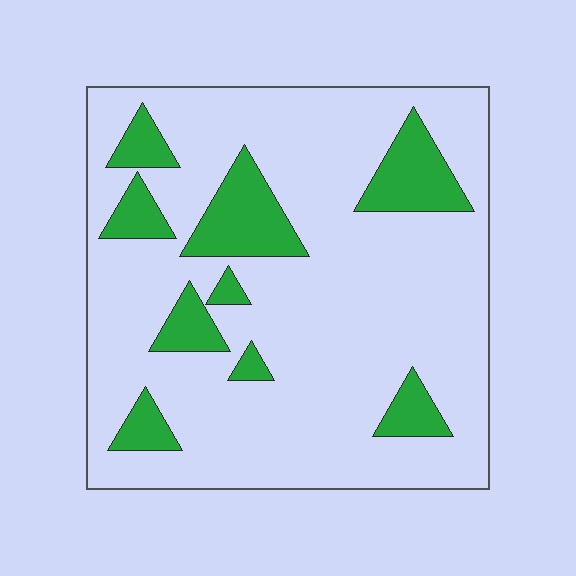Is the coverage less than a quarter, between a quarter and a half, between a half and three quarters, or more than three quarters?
Less than a quarter.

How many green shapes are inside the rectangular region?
9.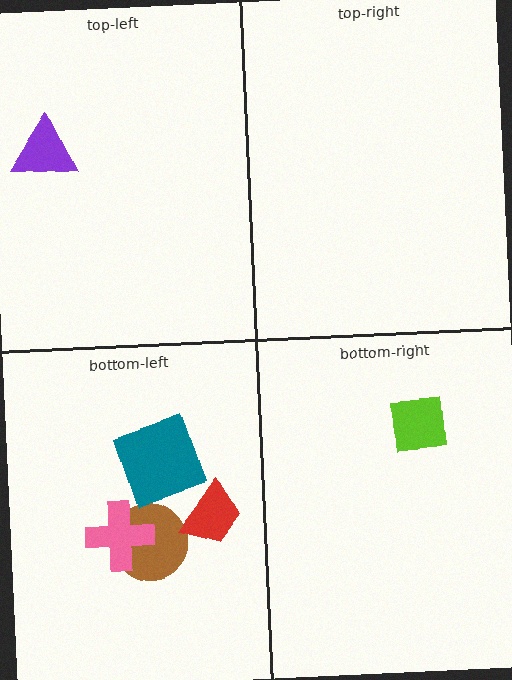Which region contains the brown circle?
The bottom-left region.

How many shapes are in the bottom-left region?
4.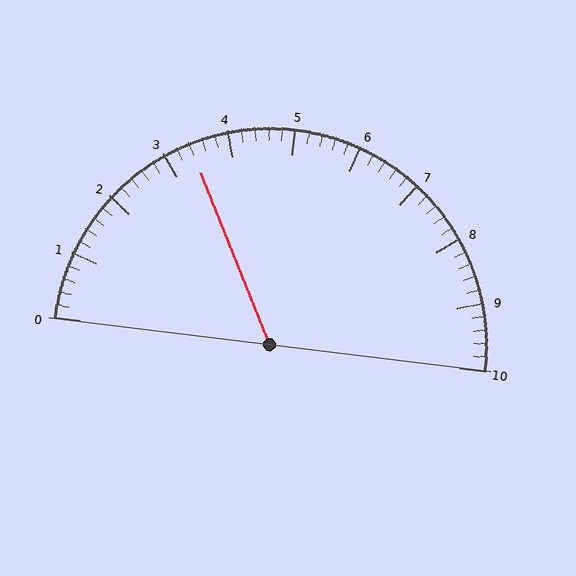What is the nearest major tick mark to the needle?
The nearest major tick mark is 3.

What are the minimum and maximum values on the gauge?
The gauge ranges from 0 to 10.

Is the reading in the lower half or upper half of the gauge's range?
The reading is in the lower half of the range (0 to 10).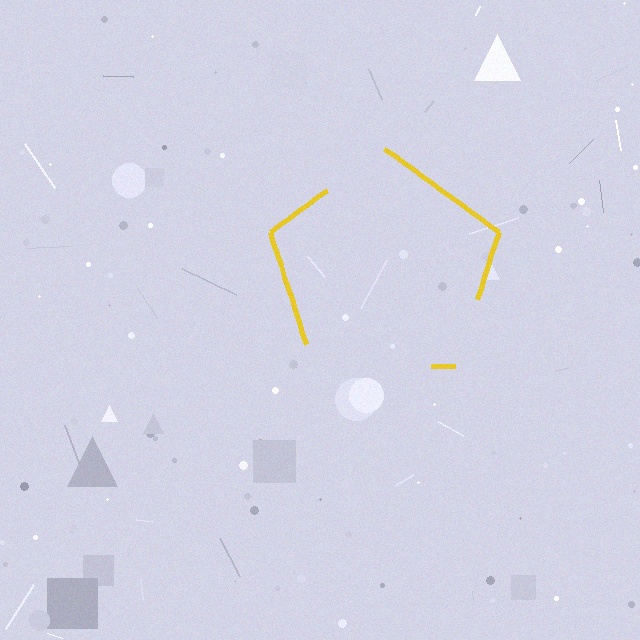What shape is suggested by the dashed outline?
The dashed outline suggests a pentagon.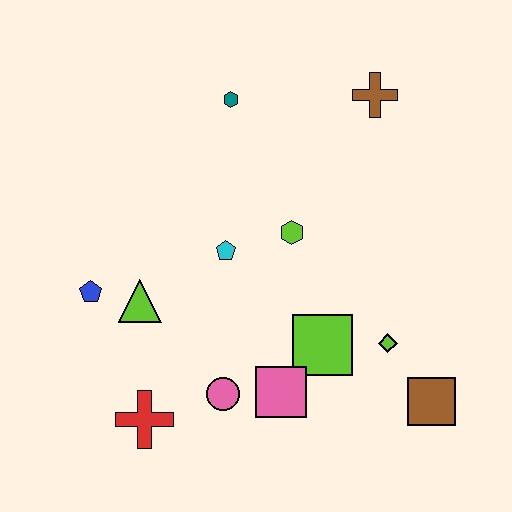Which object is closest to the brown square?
The lime diamond is closest to the brown square.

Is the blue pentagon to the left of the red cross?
Yes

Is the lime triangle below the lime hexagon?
Yes